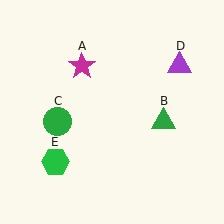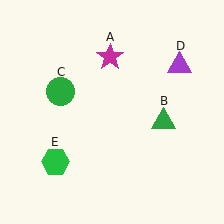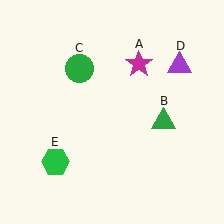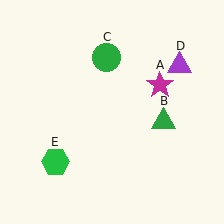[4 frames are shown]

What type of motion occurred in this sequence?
The magenta star (object A), green circle (object C) rotated clockwise around the center of the scene.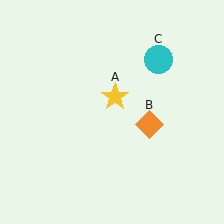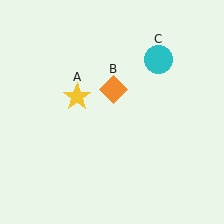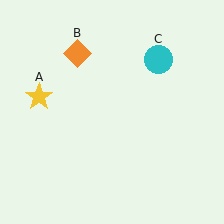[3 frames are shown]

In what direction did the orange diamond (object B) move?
The orange diamond (object B) moved up and to the left.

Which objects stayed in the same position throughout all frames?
Cyan circle (object C) remained stationary.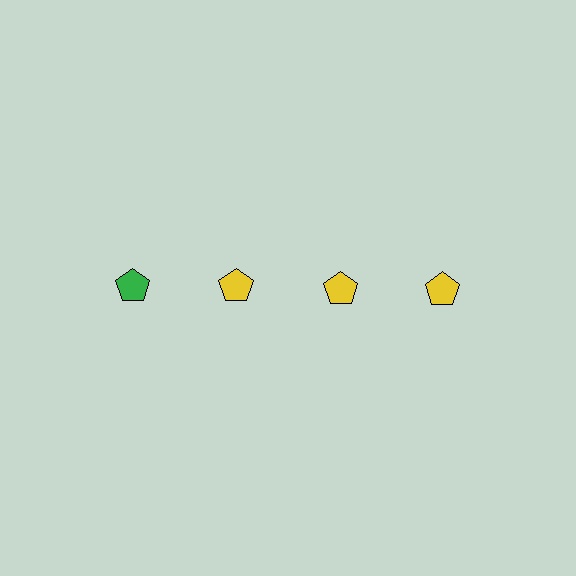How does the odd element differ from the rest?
It has a different color: green instead of yellow.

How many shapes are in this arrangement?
There are 4 shapes arranged in a grid pattern.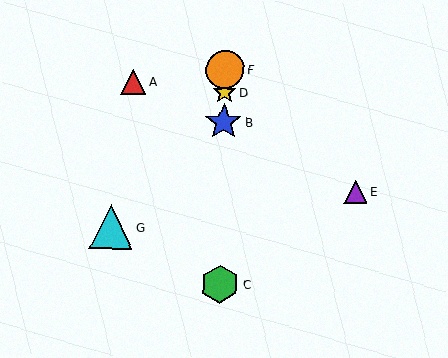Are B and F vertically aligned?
Yes, both are at x≈224.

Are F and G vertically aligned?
No, F is at x≈225 and G is at x≈111.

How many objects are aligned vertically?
4 objects (B, C, D, F) are aligned vertically.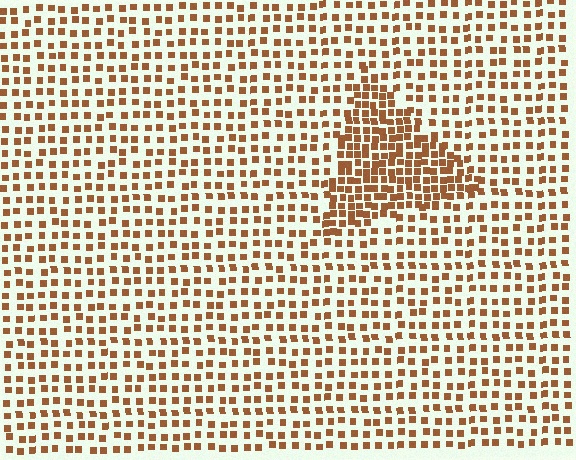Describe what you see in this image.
The image contains small brown elements arranged at two different densities. A triangle-shaped region is visible where the elements are more densely packed than the surrounding area.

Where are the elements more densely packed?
The elements are more densely packed inside the triangle boundary.